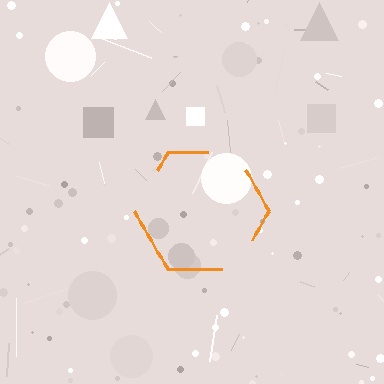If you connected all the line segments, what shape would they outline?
They would outline a hexagon.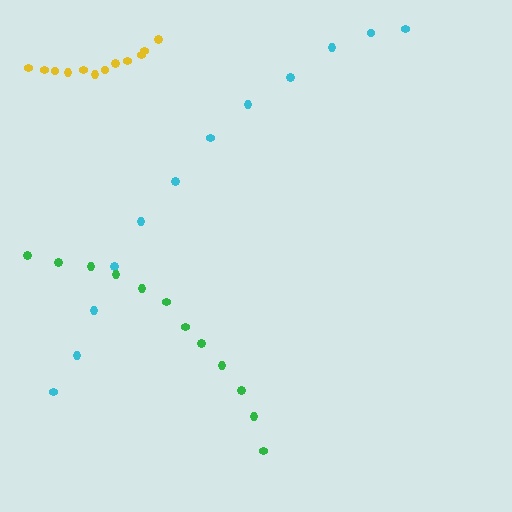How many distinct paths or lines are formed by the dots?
There are 3 distinct paths.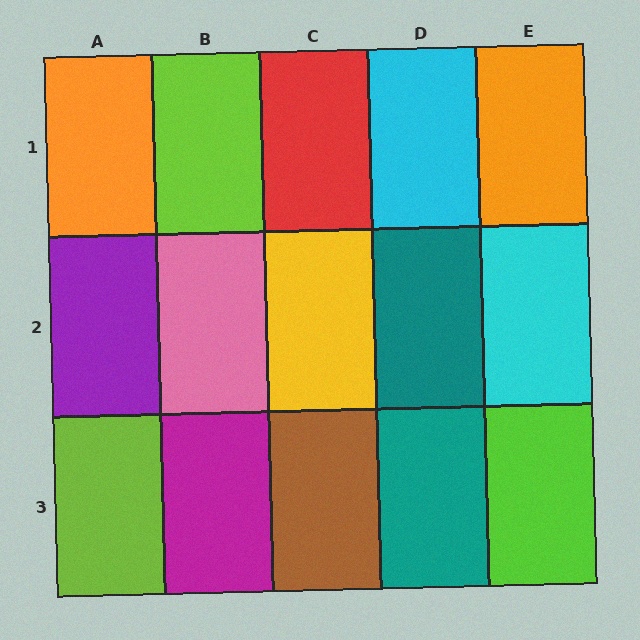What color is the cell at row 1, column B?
Lime.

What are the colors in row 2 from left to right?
Purple, pink, yellow, teal, cyan.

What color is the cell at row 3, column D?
Teal.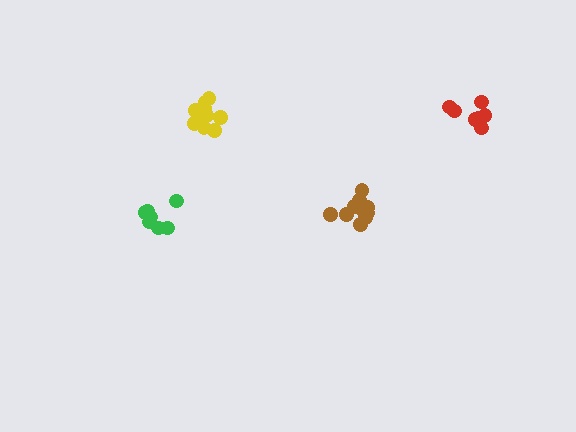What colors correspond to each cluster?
The clusters are colored: green, red, brown, yellow.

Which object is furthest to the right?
The red cluster is rightmost.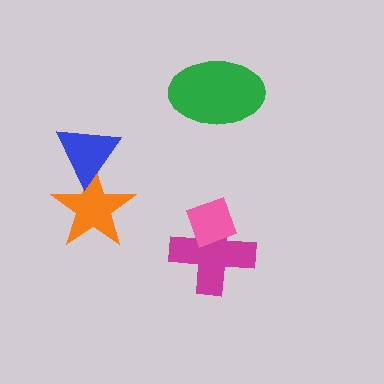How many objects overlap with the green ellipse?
0 objects overlap with the green ellipse.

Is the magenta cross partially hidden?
Yes, it is partially covered by another shape.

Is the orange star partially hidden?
Yes, it is partially covered by another shape.